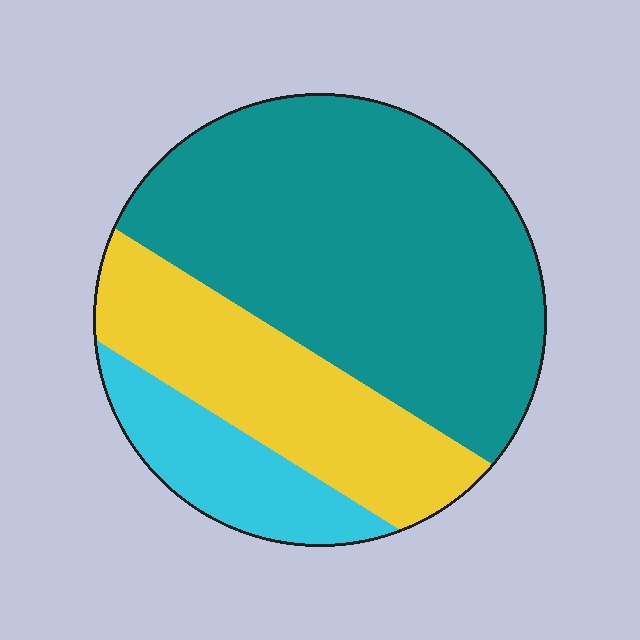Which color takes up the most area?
Teal, at roughly 60%.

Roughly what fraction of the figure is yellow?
Yellow covers around 25% of the figure.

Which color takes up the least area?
Cyan, at roughly 15%.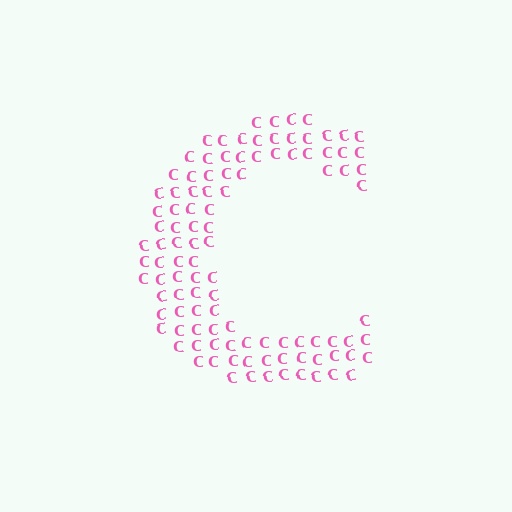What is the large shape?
The large shape is the letter C.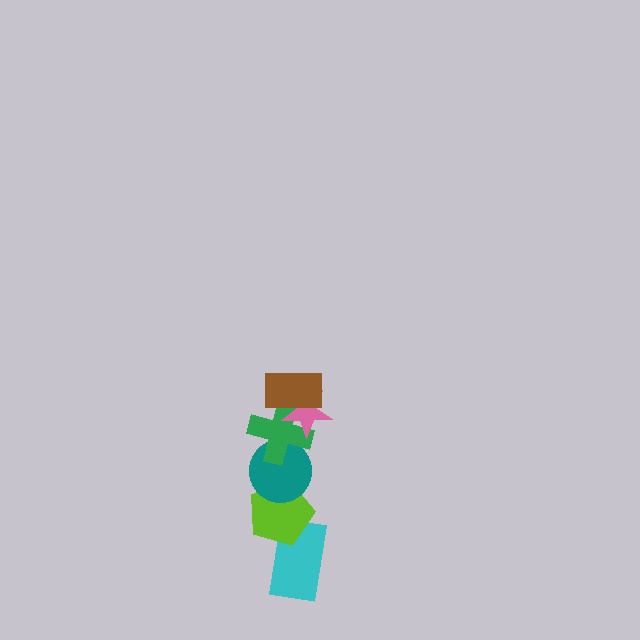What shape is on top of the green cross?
The pink star is on top of the green cross.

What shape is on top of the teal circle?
The green cross is on top of the teal circle.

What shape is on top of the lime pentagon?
The teal circle is on top of the lime pentagon.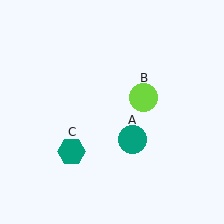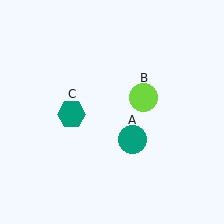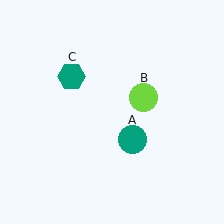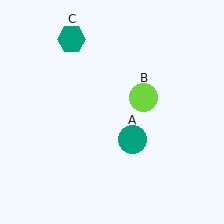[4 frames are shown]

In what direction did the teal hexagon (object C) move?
The teal hexagon (object C) moved up.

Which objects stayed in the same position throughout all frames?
Teal circle (object A) and lime circle (object B) remained stationary.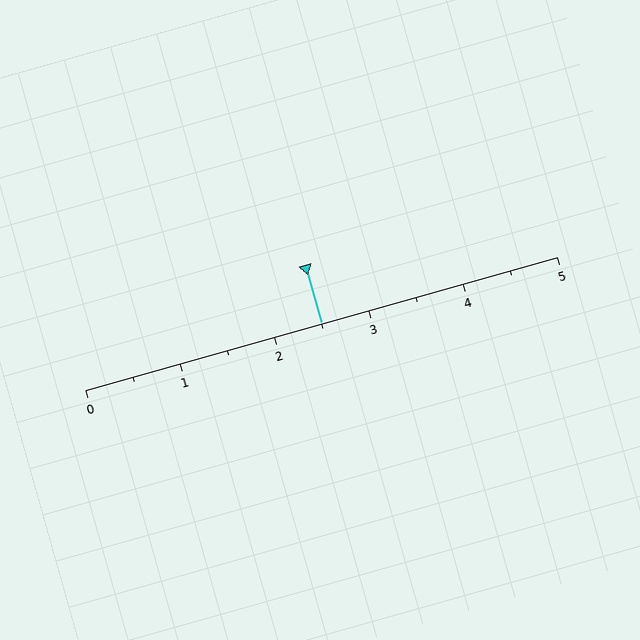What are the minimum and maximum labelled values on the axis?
The axis runs from 0 to 5.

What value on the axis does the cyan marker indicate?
The marker indicates approximately 2.5.